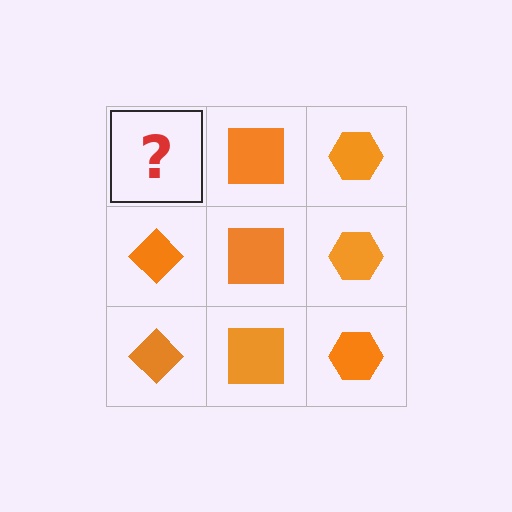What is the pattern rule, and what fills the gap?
The rule is that each column has a consistent shape. The gap should be filled with an orange diamond.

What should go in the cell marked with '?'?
The missing cell should contain an orange diamond.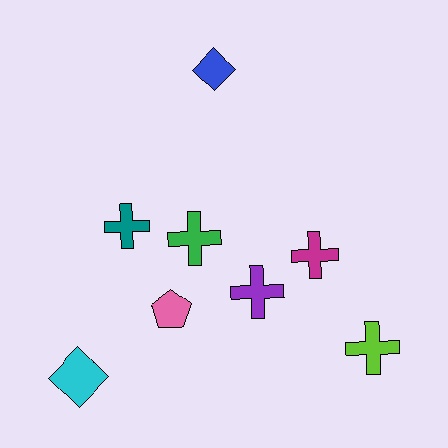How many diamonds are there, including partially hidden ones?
There are 2 diamonds.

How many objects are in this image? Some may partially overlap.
There are 8 objects.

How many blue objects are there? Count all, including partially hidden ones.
There is 1 blue object.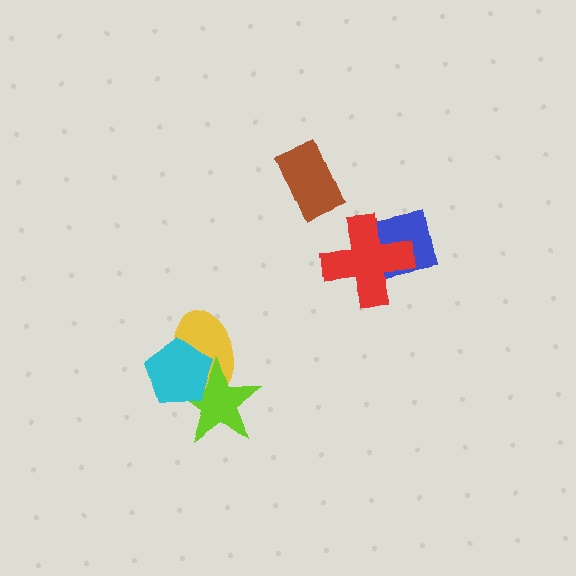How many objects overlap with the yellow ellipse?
2 objects overlap with the yellow ellipse.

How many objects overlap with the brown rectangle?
0 objects overlap with the brown rectangle.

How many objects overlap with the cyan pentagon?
2 objects overlap with the cyan pentagon.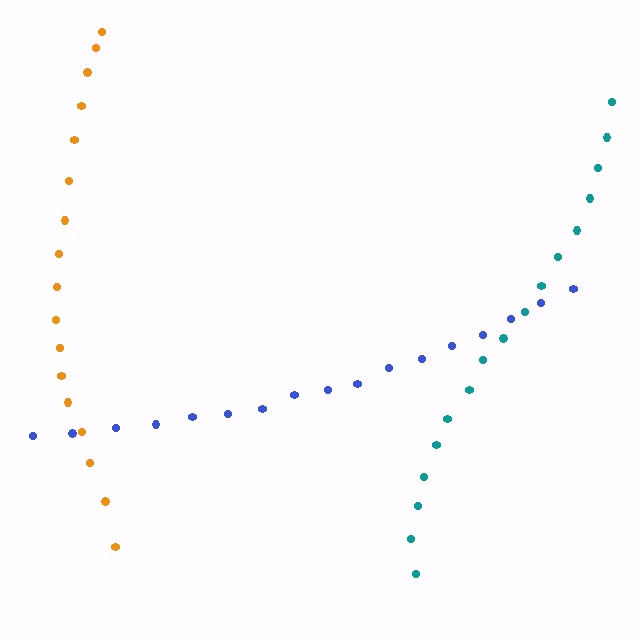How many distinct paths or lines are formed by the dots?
There are 3 distinct paths.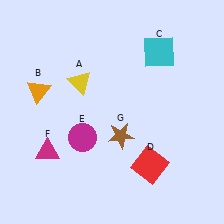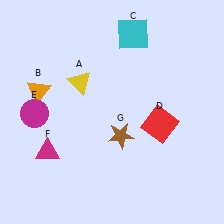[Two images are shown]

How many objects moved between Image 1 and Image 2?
3 objects moved between the two images.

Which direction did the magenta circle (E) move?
The magenta circle (E) moved left.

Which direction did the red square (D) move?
The red square (D) moved up.